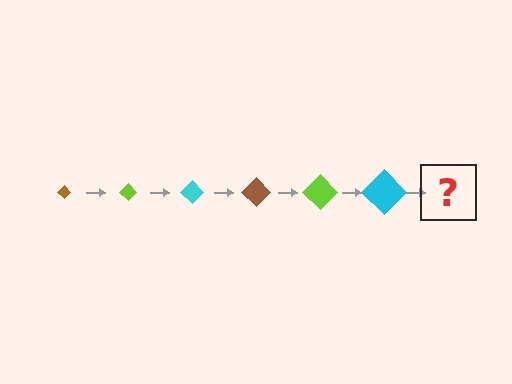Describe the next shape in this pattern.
It should be a brown diamond, larger than the previous one.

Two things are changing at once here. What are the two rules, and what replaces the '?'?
The two rules are that the diamond grows larger each step and the color cycles through brown, lime, and cyan. The '?' should be a brown diamond, larger than the previous one.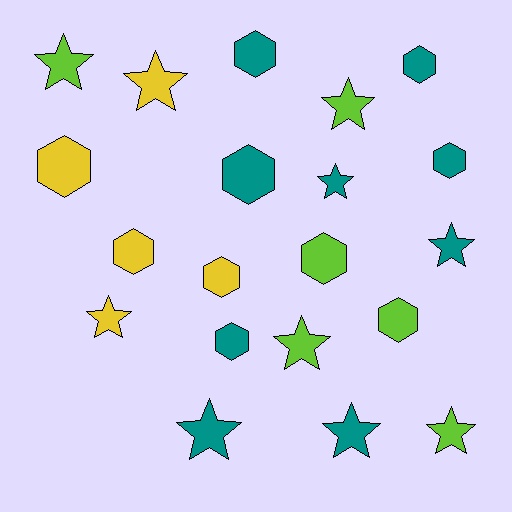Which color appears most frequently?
Teal, with 9 objects.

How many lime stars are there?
There are 4 lime stars.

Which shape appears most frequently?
Star, with 10 objects.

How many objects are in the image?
There are 20 objects.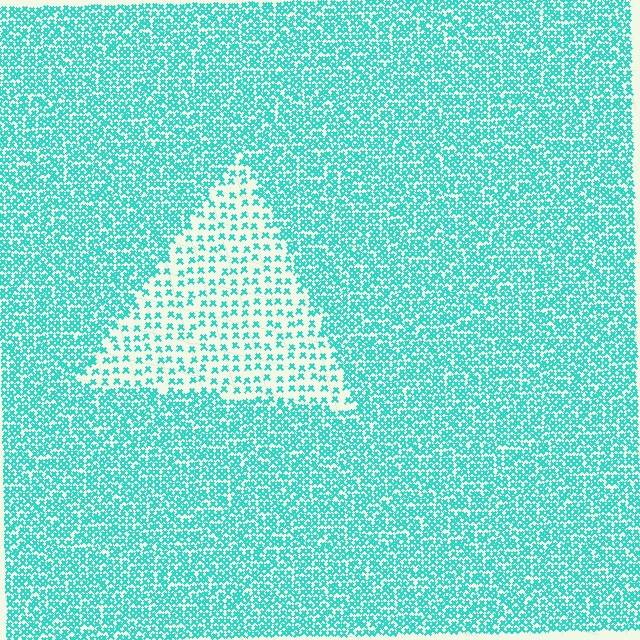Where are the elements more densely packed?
The elements are more densely packed outside the triangle boundary.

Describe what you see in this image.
The image contains small cyan elements arranged at two different densities. A triangle-shaped region is visible where the elements are less densely packed than the surrounding area.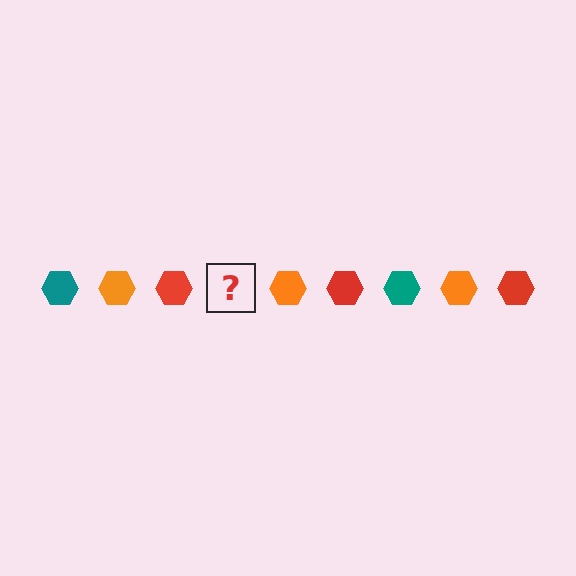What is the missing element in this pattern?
The missing element is a teal hexagon.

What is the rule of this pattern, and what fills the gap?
The rule is that the pattern cycles through teal, orange, red hexagons. The gap should be filled with a teal hexagon.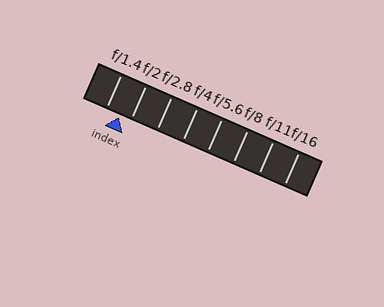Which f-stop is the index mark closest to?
The index mark is closest to f/2.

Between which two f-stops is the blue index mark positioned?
The index mark is between f/1.4 and f/2.